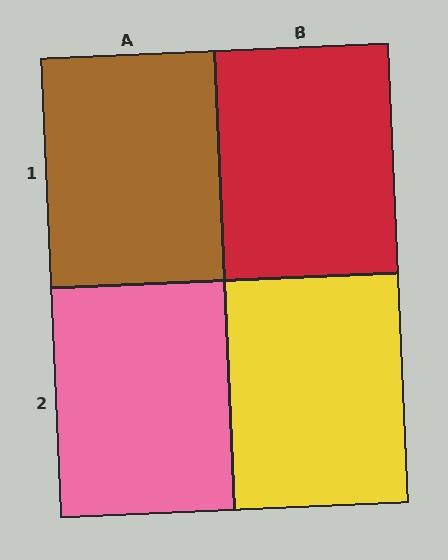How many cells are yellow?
1 cell is yellow.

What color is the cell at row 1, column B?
Red.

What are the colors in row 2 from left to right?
Pink, yellow.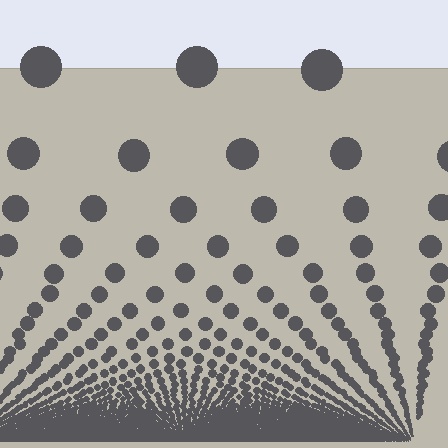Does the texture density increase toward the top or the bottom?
Density increases toward the bottom.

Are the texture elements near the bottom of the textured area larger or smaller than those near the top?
Smaller. The gradient is inverted — elements near the bottom are smaller and denser.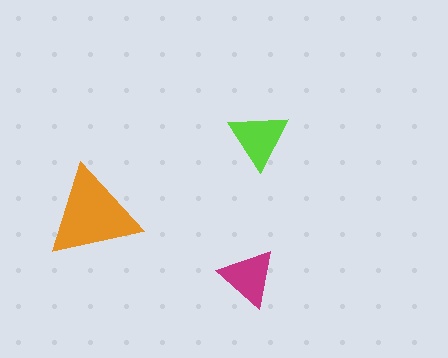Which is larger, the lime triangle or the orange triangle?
The orange one.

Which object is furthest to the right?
The lime triangle is rightmost.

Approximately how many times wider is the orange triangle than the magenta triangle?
About 1.5 times wider.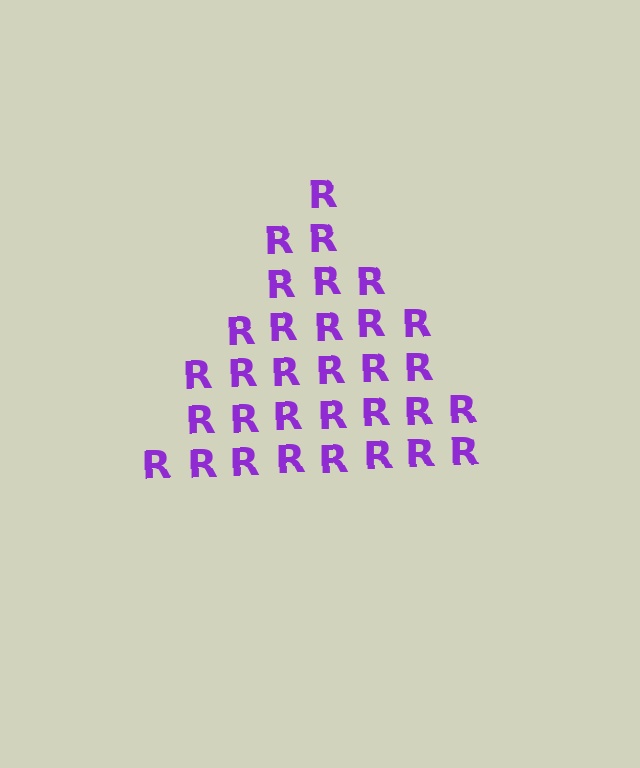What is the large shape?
The large shape is a triangle.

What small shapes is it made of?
It is made of small letter R's.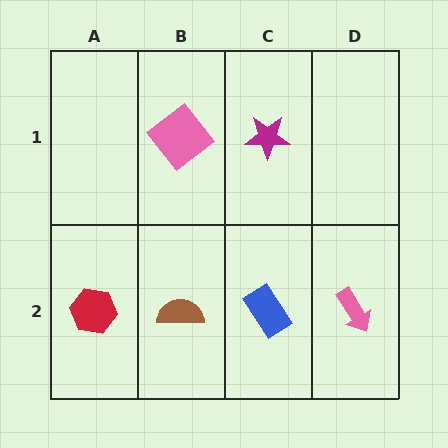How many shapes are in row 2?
4 shapes.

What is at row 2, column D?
A pink arrow.